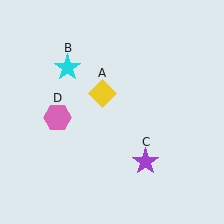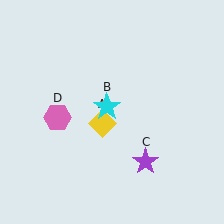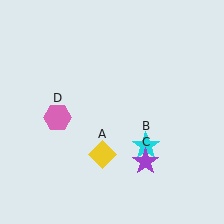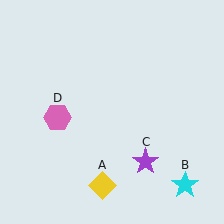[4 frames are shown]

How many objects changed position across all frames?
2 objects changed position: yellow diamond (object A), cyan star (object B).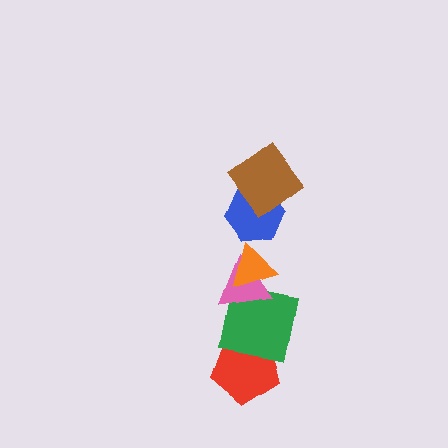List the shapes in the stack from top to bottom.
From top to bottom: the brown diamond, the blue hexagon, the orange triangle, the pink triangle, the green square, the red pentagon.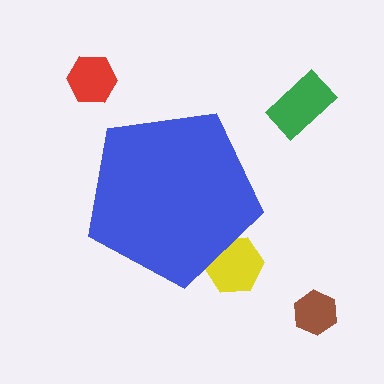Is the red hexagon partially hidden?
No, the red hexagon is fully visible.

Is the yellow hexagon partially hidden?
Yes, the yellow hexagon is partially hidden behind the blue pentagon.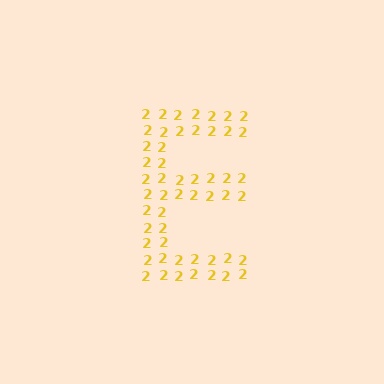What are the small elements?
The small elements are digit 2's.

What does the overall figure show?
The overall figure shows the letter E.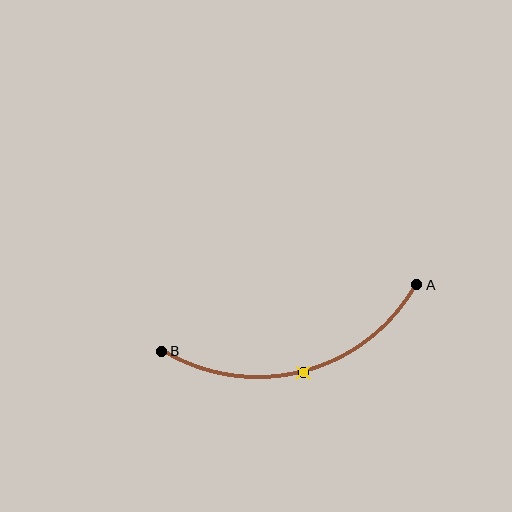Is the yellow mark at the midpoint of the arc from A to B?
Yes. The yellow mark lies on the arc at equal arc-length from both A and B — it is the arc midpoint.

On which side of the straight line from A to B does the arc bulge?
The arc bulges below the straight line connecting A and B.